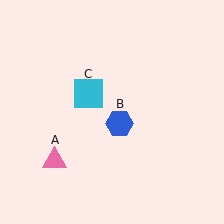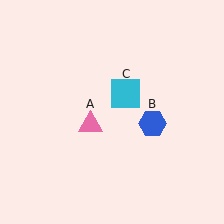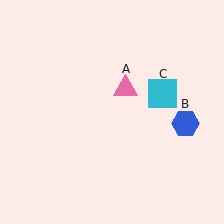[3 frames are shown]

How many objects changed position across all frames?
3 objects changed position: pink triangle (object A), blue hexagon (object B), cyan square (object C).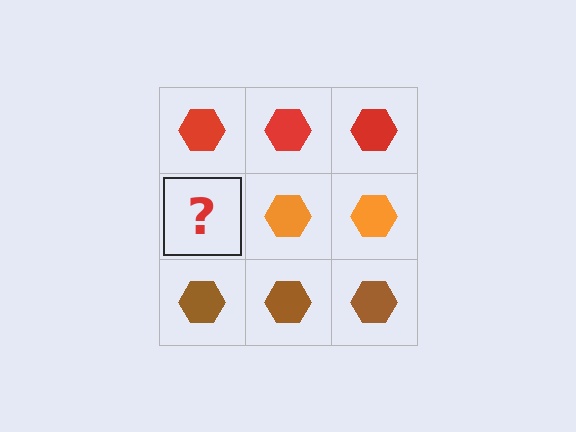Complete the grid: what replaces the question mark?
The question mark should be replaced with an orange hexagon.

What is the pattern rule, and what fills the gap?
The rule is that each row has a consistent color. The gap should be filled with an orange hexagon.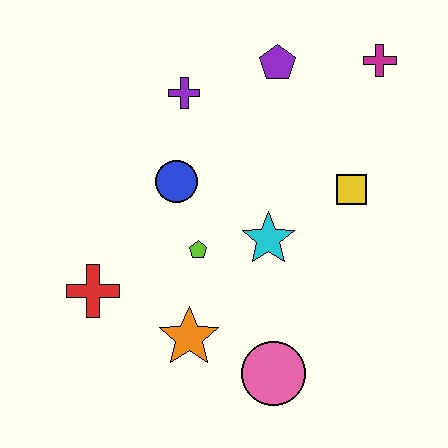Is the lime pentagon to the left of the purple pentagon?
Yes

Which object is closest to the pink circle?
The orange star is closest to the pink circle.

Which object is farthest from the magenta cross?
The red cross is farthest from the magenta cross.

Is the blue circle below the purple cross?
Yes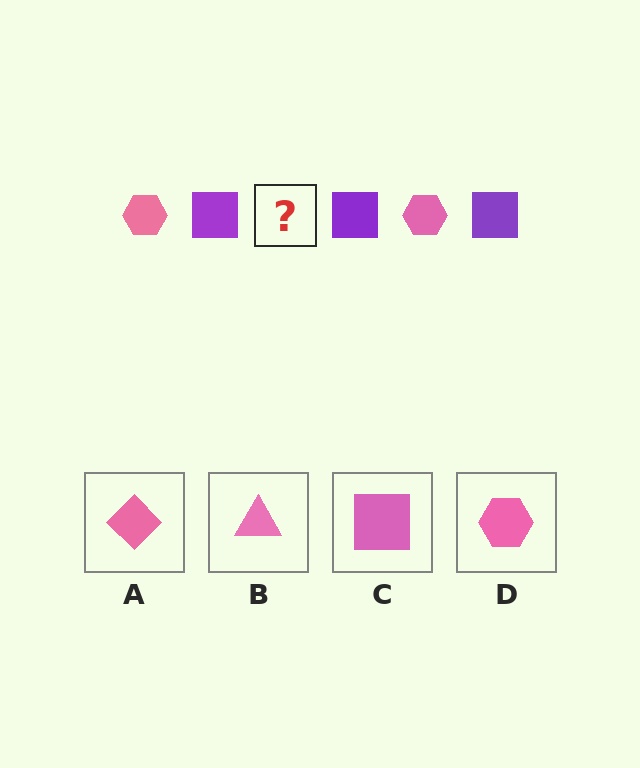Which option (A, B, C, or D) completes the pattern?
D.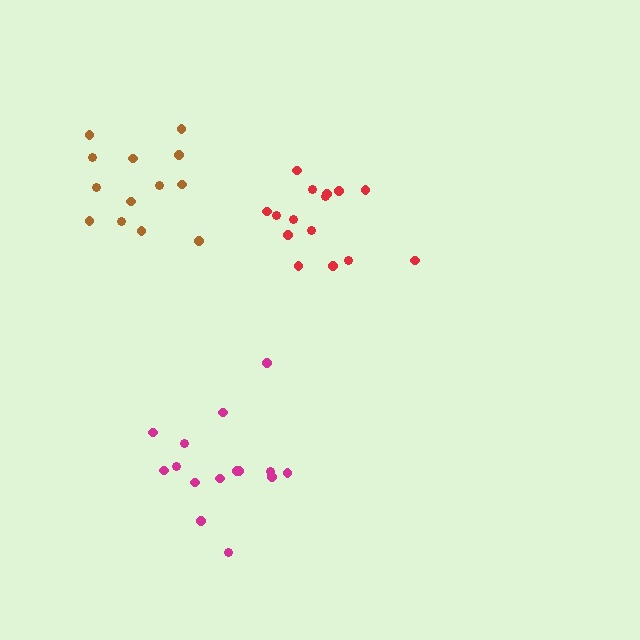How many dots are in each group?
Group 1: 13 dots, Group 2: 15 dots, Group 3: 15 dots (43 total).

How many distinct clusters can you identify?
There are 3 distinct clusters.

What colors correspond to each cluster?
The clusters are colored: brown, red, magenta.